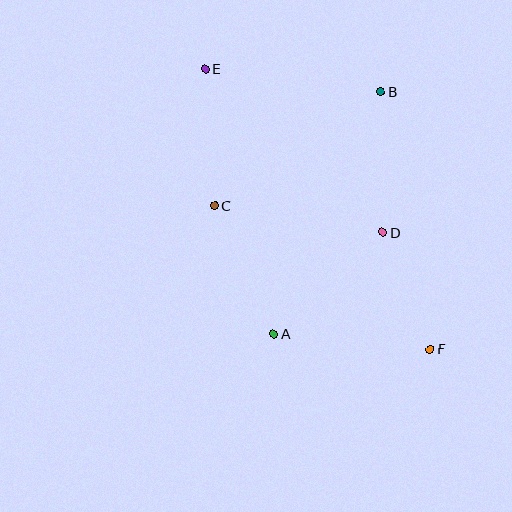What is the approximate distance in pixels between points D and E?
The distance between D and E is approximately 241 pixels.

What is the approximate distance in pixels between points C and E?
The distance between C and E is approximately 137 pixels.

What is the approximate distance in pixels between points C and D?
The distance between C and D is approximately 170 pixels.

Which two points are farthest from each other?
Points E and F are farthest from each other.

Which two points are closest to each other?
Points D and F are closest to each other.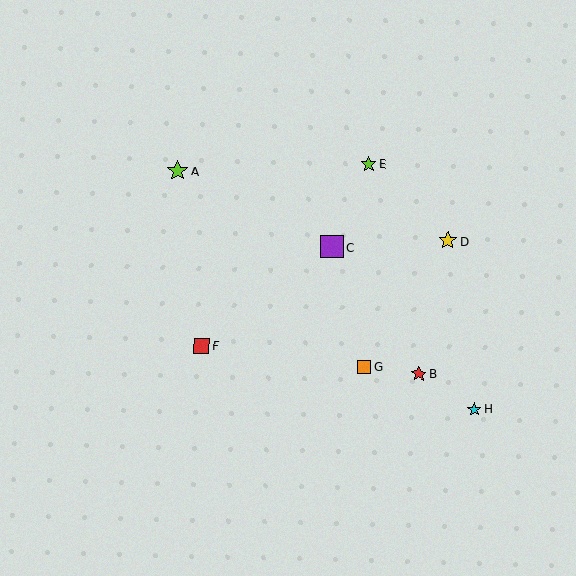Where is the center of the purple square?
The center of the purple square is at (332, 247).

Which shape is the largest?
The purple square (labeled C) is the largest.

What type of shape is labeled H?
Shape H is a cyan star.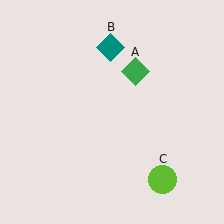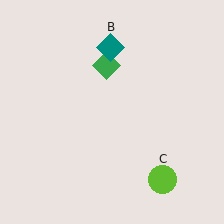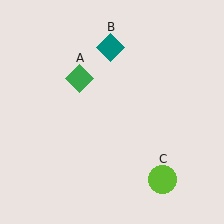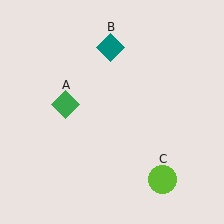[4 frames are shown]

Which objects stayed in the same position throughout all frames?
Teal diamond (object B) and lime circle (object C) remained stationary.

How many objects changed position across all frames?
1 object changed position: green diamond (object A).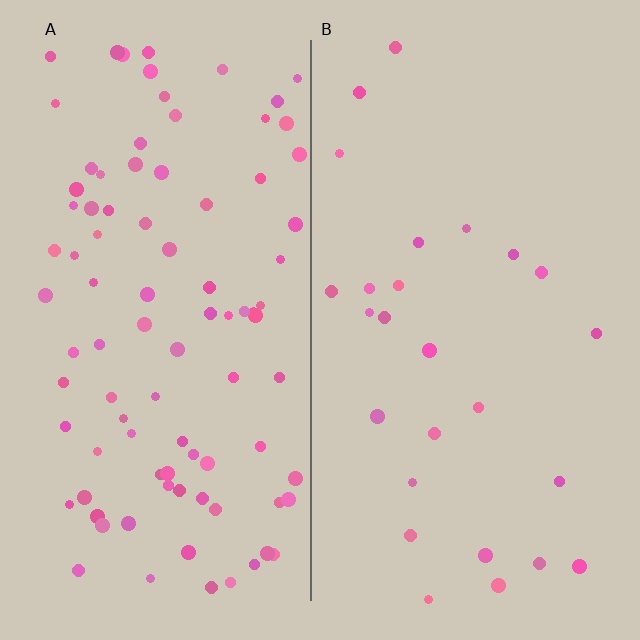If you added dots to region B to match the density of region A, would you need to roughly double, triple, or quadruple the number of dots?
Approximately triple.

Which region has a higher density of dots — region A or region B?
A (the left).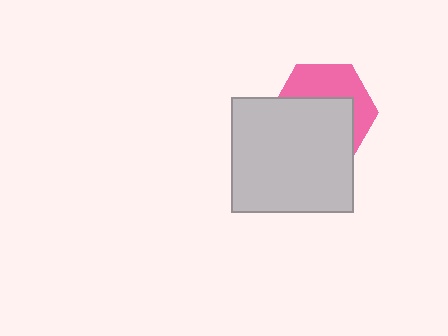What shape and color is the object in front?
The object in front is a light gray rectangle.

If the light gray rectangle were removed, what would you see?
You would see the complete pink hexagon.